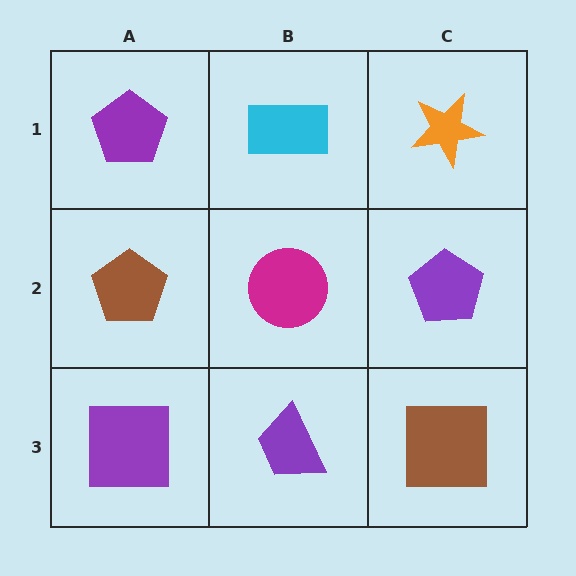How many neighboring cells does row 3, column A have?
2.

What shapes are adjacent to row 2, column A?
A purple pentagon (row 1, column A), a purple square (row 3, column A), a magenta circle (row 2, column B).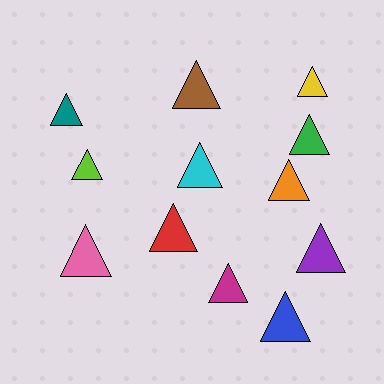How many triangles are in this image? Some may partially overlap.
There are 12 triangles.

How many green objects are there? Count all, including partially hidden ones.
There is 1 green object.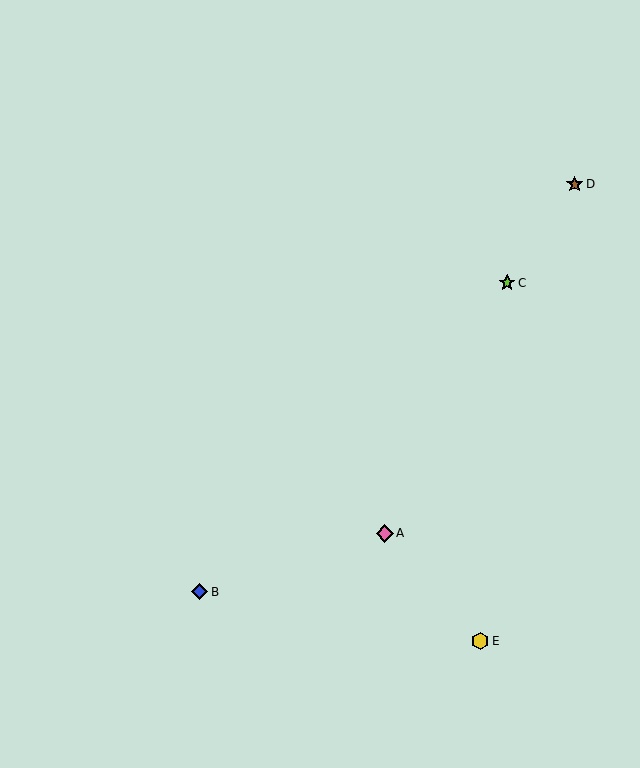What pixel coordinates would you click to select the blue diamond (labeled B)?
Click at (200, 592) to select the blue diamond B.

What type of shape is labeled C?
Shape C is a lime star.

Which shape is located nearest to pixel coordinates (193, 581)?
The blue diamond (labeled B) at (200, 592) is nearest to that location.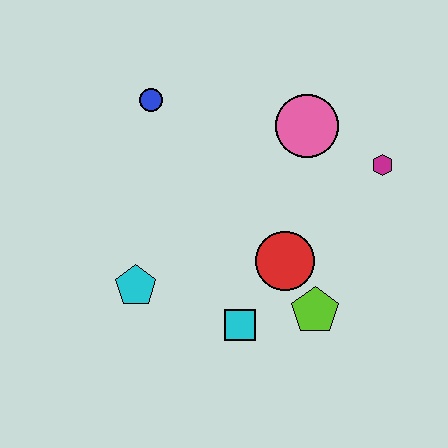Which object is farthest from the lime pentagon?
The blue circle is farthest from the lime pentagon.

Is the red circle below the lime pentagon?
No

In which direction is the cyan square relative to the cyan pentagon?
The cyan square is to the right of the cyan pentagon.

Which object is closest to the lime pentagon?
The red circle is closest to the lime pentagon.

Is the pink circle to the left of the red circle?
No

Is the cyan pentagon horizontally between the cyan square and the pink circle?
No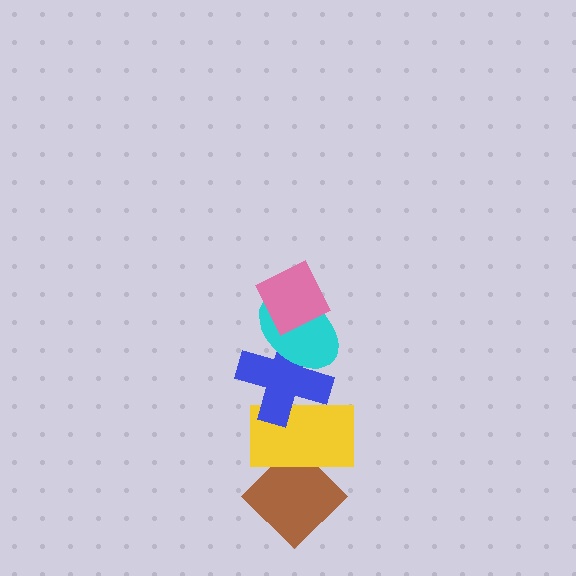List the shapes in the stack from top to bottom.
From top to bottom: the pink diamond, the cyan ellipse, the blue cross, the yellow rectangle, the brown diamond.